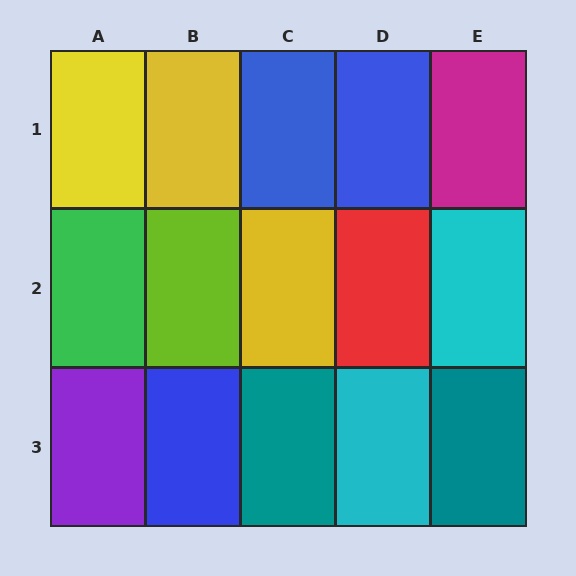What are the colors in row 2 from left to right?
Green, lime, yellow, red, cyan.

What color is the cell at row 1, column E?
Magenta.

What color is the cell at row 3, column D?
Cyan.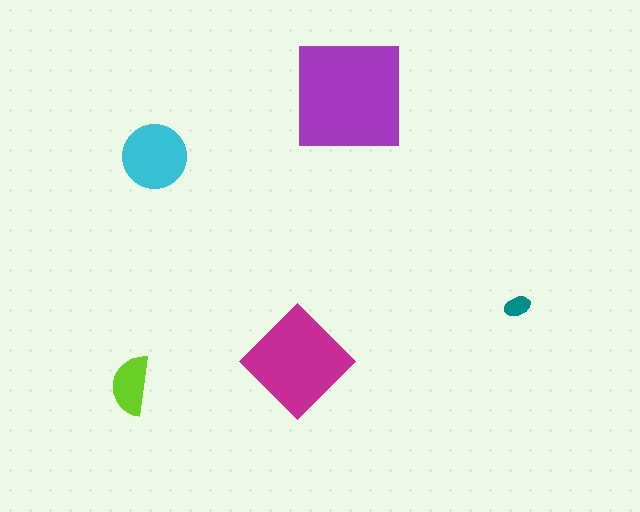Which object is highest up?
The purple square is topmost.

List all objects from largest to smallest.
The purple square, the magenta diamond, the cyan circle, the lime semicircle, the teal ellipse.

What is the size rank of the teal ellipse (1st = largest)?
5th.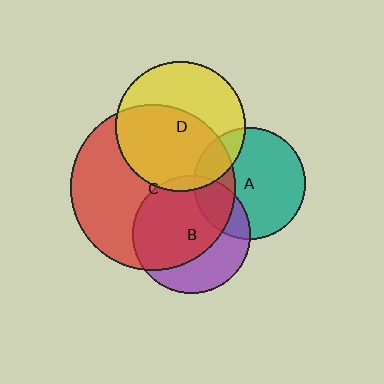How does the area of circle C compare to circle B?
Approximately 2.0 times.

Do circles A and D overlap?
Yes.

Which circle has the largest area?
Circle C (red).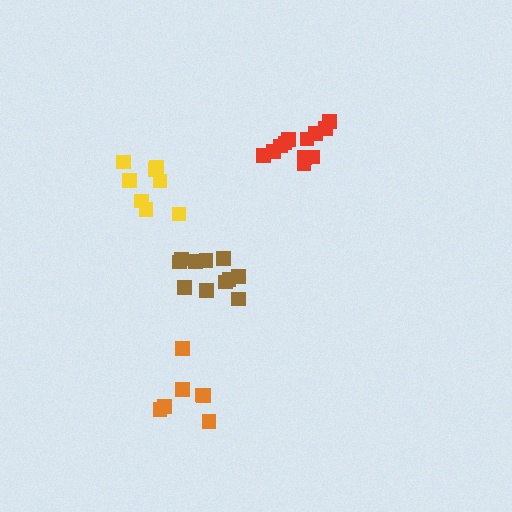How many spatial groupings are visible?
There are 4 spatial groupings.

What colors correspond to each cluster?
The clusters are colored: brown, yellow, red, orange.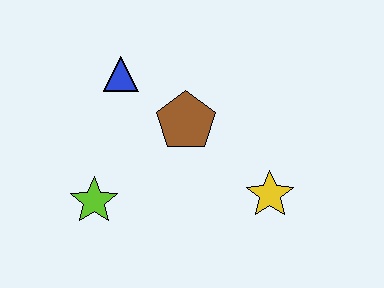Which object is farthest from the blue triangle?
The yellow star is farthest from the blue triangle.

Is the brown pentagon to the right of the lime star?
Yes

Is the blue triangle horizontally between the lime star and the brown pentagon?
Yes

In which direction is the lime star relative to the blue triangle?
The lime star is below the blue triangle.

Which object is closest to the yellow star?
The brown pentagon is closest to the yellow star.